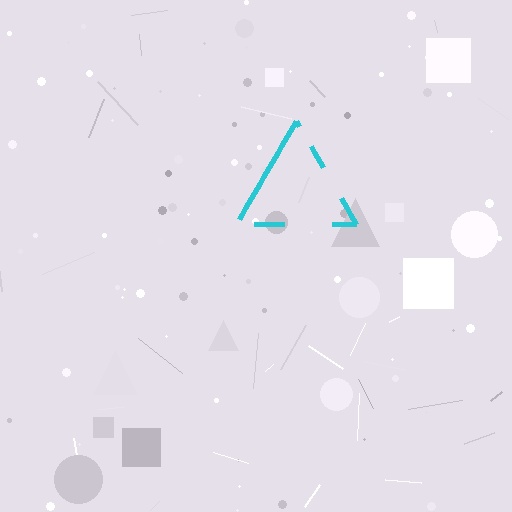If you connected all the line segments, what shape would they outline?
They would outline a triangle.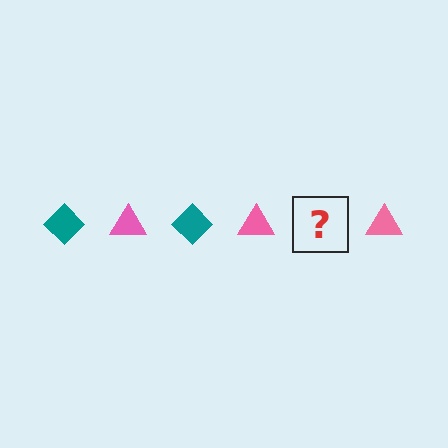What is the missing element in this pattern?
The missing element is a teal diamond.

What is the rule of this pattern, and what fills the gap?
The rule is that the pattern alternates between teal diamond and pink triangle. The gap should be filled with a teal diamond.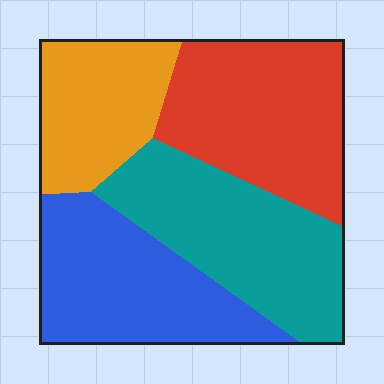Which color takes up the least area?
Orange, at roughly 20%.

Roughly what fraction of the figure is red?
Red takes up about one quarter (1/4) of the figure.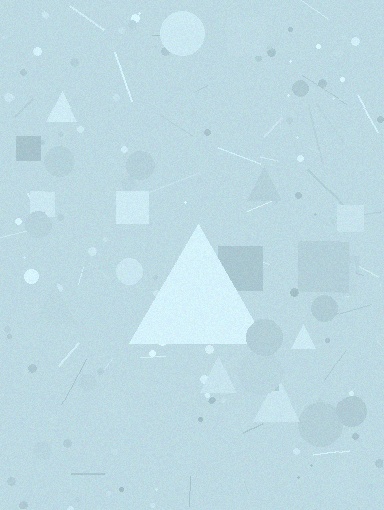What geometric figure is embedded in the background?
A triangle is embedded in the background.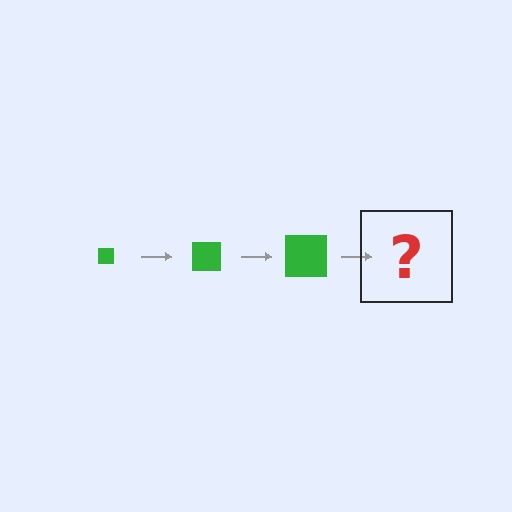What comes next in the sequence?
The next element should be a green square, larger than the previous one.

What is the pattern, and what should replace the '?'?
The pattern is that the square gets progressively larger each step. The '?' should be a green square, larger than the previous one.